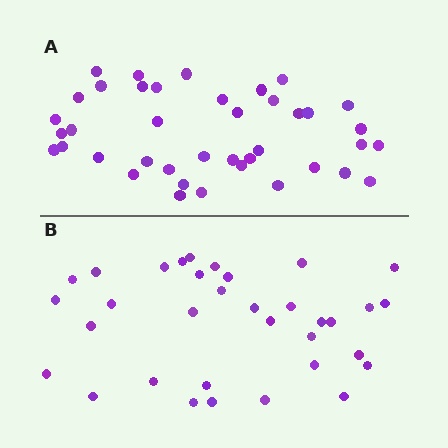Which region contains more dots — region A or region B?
Region A (the top region) has more dots.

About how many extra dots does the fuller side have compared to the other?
Region A has about 6 more dots than region B.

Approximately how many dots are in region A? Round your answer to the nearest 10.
About 40 dots.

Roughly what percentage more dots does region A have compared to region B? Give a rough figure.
About 20% more.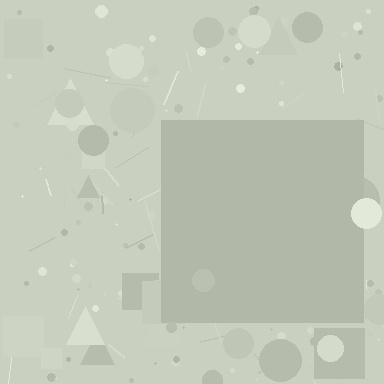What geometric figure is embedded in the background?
A square is embedded in the background.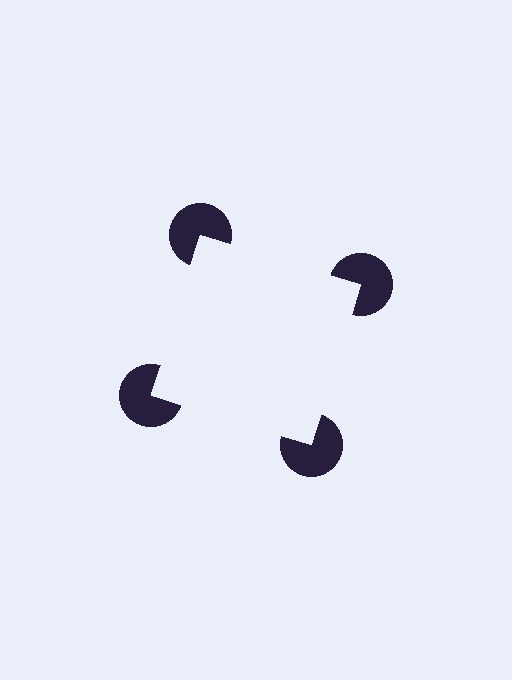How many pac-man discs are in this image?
There are 4 — one at each vertex of the illusory square.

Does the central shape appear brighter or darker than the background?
It typically appears slightly brighter than the background, even though no actual brightness change is drawn.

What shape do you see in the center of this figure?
An illusory square — its edges are inferred from the aligned wedge cuts in the pac-man discs, not physically drawn.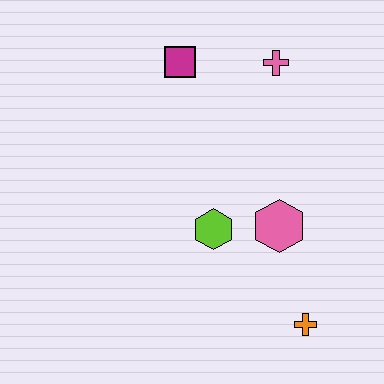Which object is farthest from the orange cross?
The magenta square is farthest from the orange cross.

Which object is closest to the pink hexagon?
The lime hexagon is closest to the pink hexagon.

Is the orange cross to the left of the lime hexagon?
No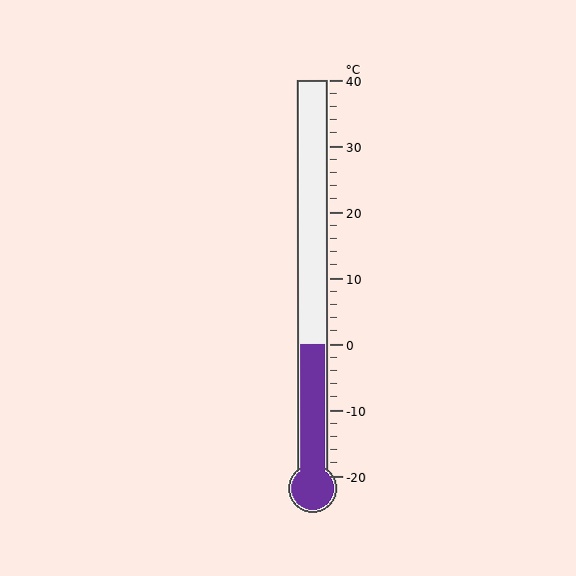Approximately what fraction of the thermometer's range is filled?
The thermometer is filled to approximately 35% of its range.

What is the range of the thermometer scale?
The thermometer scale ranges from -20°C to 40°C.